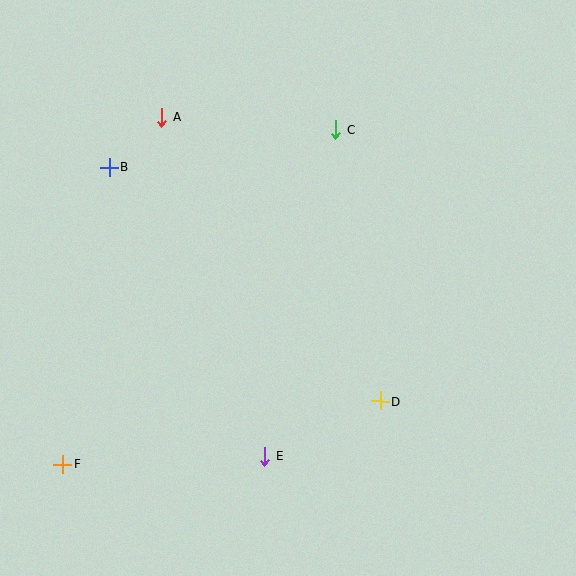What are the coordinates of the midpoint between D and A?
The midpoint between D and A is at (271, 259).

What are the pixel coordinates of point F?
Point F is at (63, 464).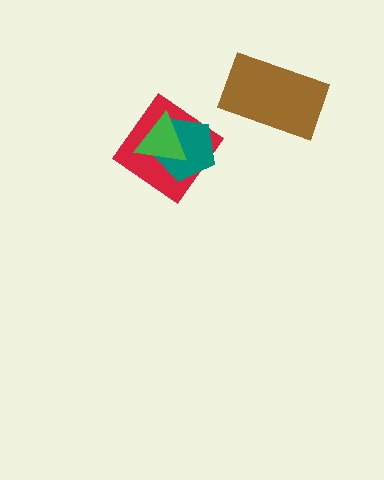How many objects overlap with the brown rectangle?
0 objects overlap with the brown rectangle.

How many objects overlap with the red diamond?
2 objects overlap with the red diamond.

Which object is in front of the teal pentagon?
The green triangle is in front of the teal pentagon.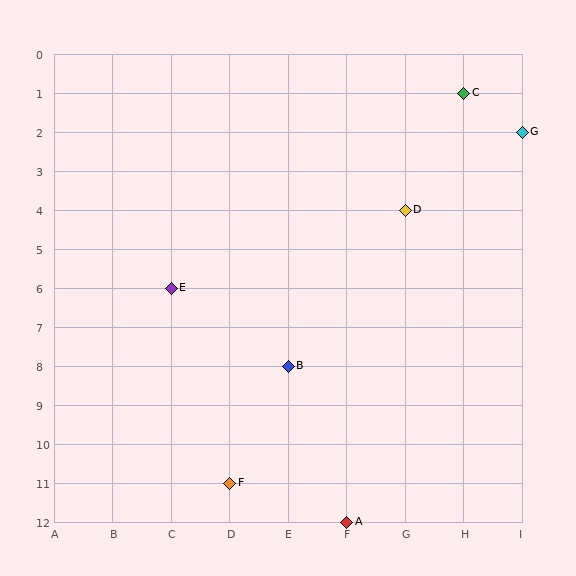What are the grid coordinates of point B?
Point B is at grid coordinates (E, 8).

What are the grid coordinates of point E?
Point E is at grid coordinates (C, 6).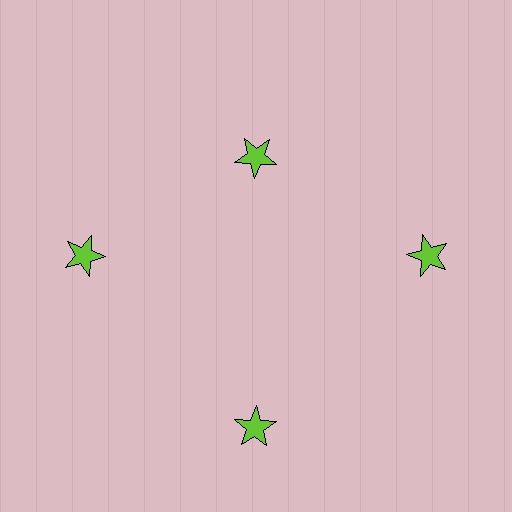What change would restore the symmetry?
The symmetry would be restored by moving it outward, back onto the ring so that all 4 stars sit at equal angles and equal distance from the center.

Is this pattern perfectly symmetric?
No. The 4 lime stars are arranged in a ring, but one element near the 12 o'clock position is pulled inward toward the center, breaking the 4-fold rotational symmetry.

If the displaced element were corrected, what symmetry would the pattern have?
It would have 4-fold rotational symmetry — the pattern would map onto itself every 90 degrees.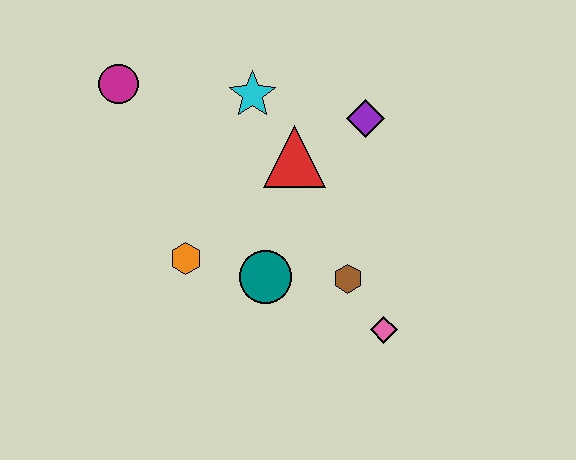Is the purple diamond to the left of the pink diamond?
Yes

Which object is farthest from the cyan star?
The pink diamond is farthest from the cyan star.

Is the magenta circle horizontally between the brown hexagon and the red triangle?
No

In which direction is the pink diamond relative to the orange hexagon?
The pink diamond is to the right of the orange hexagon.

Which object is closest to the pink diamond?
The brown hexagon is closest to the pink diamond.